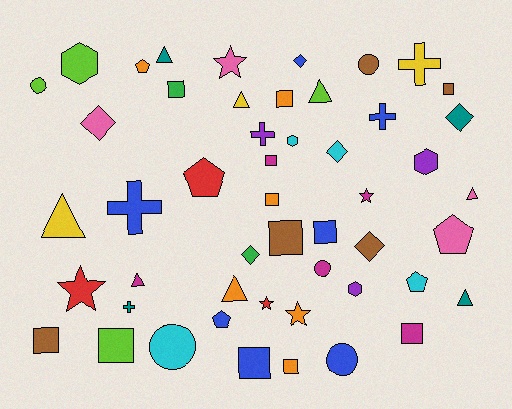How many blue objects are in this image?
There are 7 blue objects.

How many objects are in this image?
There are 50 objects.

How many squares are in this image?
There are 12 squares.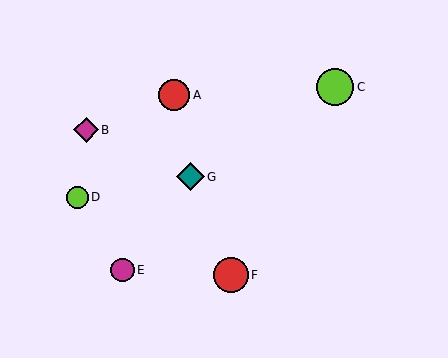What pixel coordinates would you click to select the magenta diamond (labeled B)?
Click at (86, 130) to select the magenta diamond B.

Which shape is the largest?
The lime circle (labeled C) is the largest.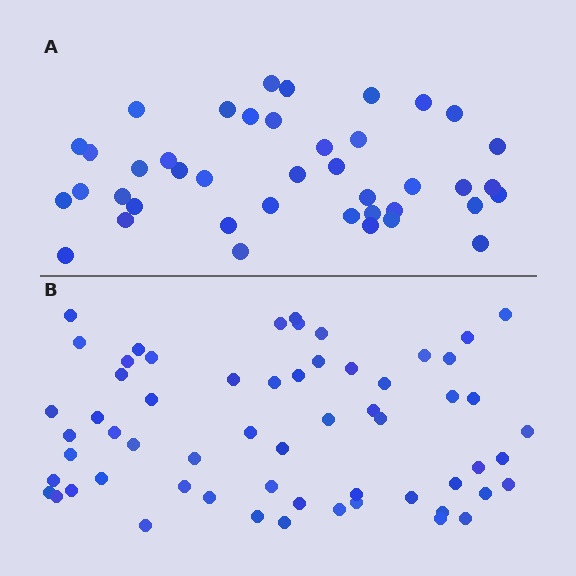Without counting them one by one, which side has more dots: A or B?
Region B (the bottom region) has more dots.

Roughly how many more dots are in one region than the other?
Region B has approximately 20 more dots than region A.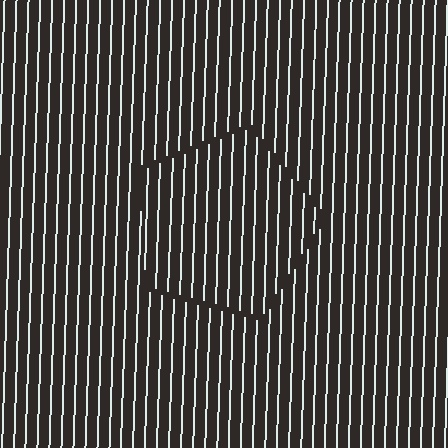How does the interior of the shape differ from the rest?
The interior of the shape contains the same grating, shifted by half a period — the contour is defined by the phase discontinuity where line-ends from the inner and outer gratings abut.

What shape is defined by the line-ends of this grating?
An illusory pentagon. The interior of the shape contains the same grating, shifted by half a period — the contour is defined by the phase discontinuity where line-ends from the inner and outer gratings abut.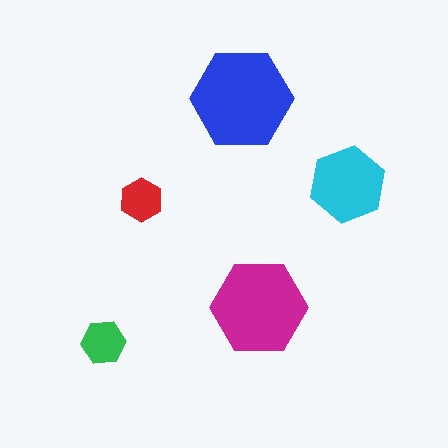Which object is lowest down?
The green hexagon is bottommost.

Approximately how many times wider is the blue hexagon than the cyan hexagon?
About 1.5 times wider.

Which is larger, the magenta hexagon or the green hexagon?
The magenta one.